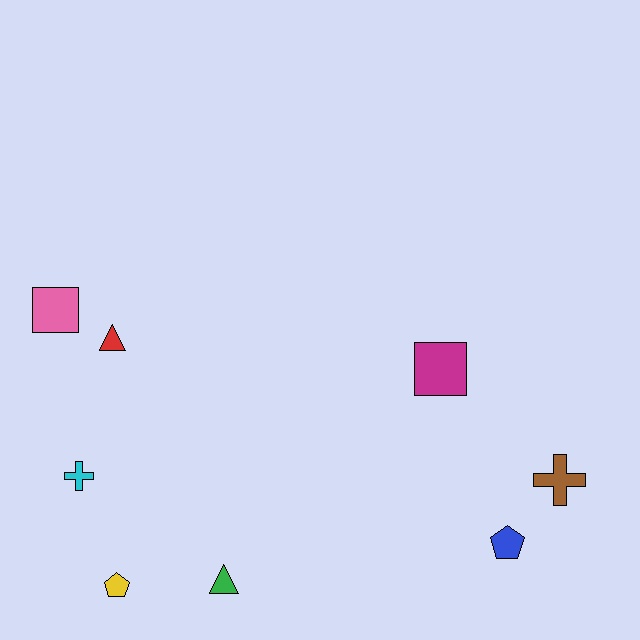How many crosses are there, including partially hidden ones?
There are 2 crosses.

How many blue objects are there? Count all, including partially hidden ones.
There is 1 blue object.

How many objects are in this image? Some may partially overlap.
There are 8 objects.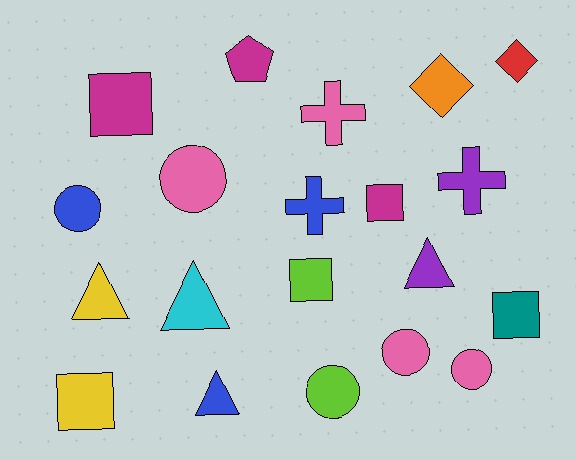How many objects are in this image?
There are 20 objects.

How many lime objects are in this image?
There are 2 lime objects.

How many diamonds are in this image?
There are 2 diamonds.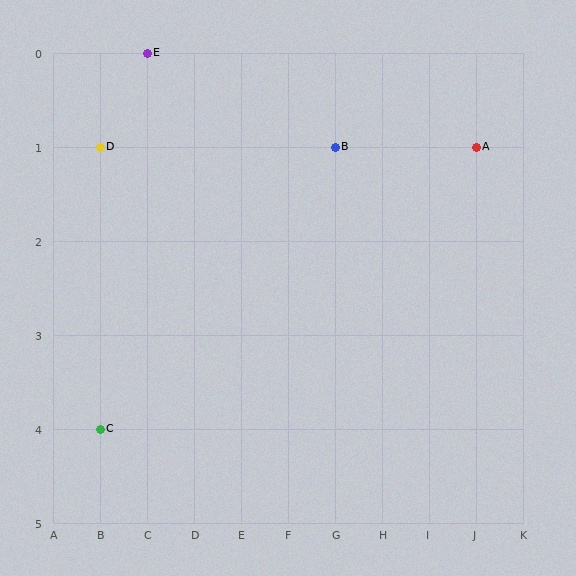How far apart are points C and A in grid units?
Points C and A are 8 columns and 3 rows apart (about 8.5 grid units diagonally).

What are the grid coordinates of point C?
Point C is at grid coordinates (B, 4).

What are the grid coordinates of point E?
Point E is at grid coordinates (C, 0).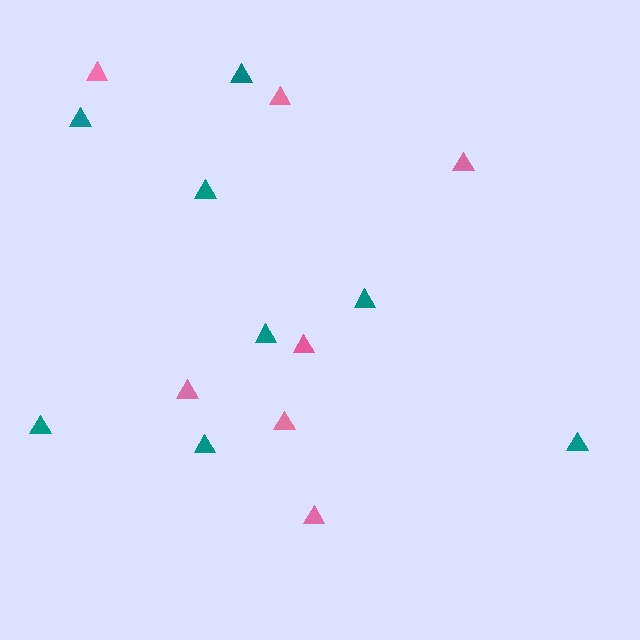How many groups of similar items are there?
There are 2 groups: one group of teal triangles (8) and one group of pink triangles (7).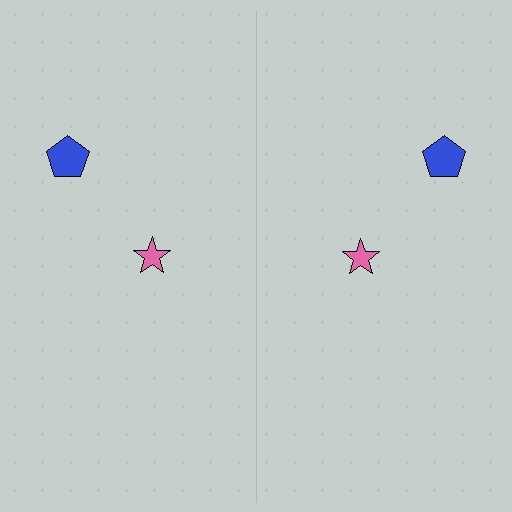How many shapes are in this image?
There are 4 shapes in this image.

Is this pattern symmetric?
Yes, this pattern has bilateral (reflection) symmetry.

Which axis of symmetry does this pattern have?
The pattern has a vertical axis of symmetry running through the center of the image.